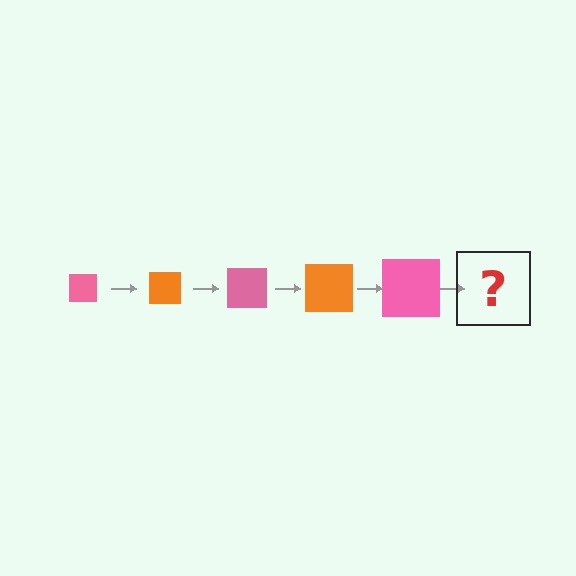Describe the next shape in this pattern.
It should be an orange square, larger than the previous one.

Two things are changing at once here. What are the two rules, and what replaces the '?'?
The two rules are that the square grows larger each step and the color cycles through pink and orange. The '?' should be an orange square, larger than the previous one.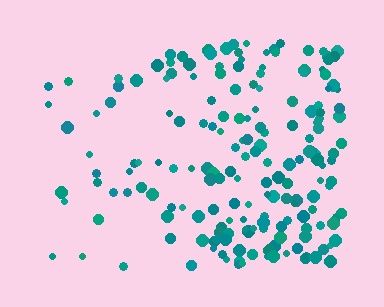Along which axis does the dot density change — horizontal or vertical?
Horizontal.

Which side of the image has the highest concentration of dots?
The right.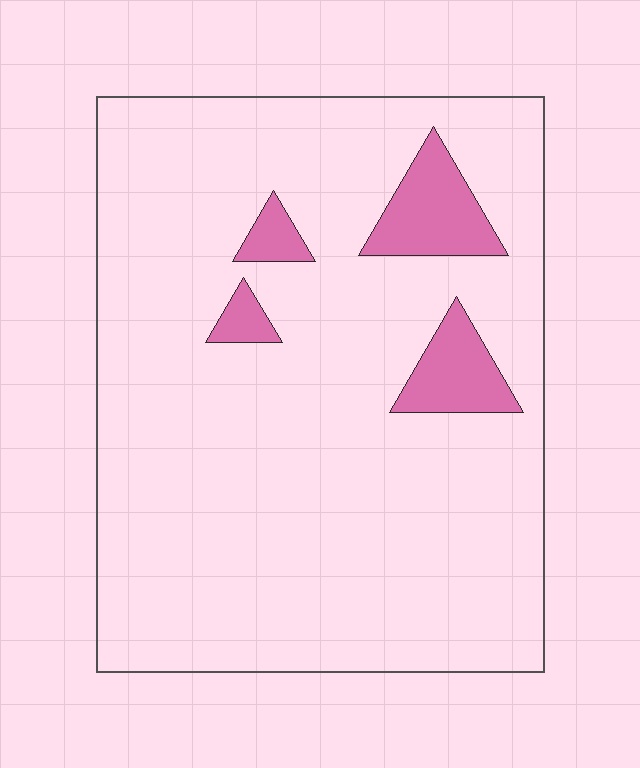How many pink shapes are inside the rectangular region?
4.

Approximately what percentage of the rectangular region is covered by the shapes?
Approximately 10%.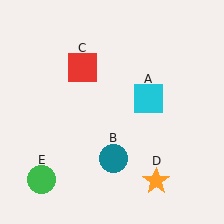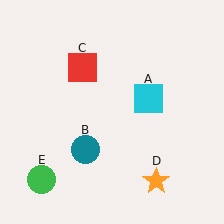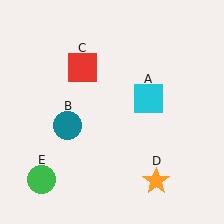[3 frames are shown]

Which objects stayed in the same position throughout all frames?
Cyan square (object A) and red square (object C) and orange star (object D) and green circle (object E) remained stationary.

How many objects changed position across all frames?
1 object changed position: teal circle (object B).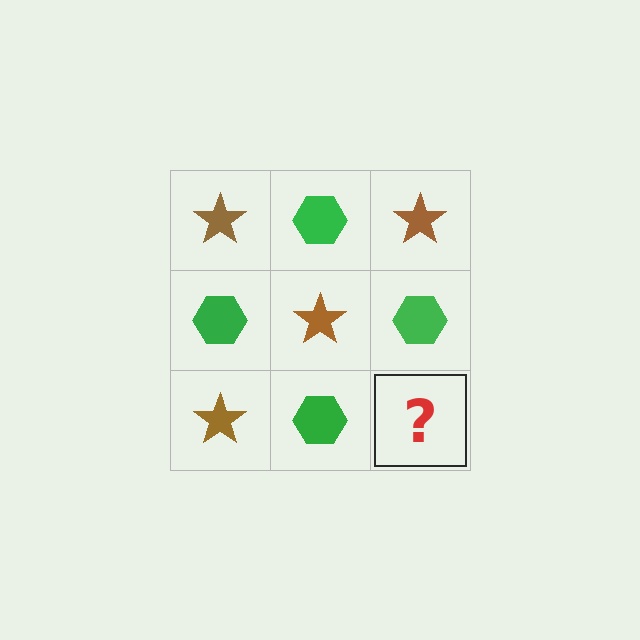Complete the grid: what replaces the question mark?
The question mark should be replaced with a brown star.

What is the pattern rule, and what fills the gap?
The rule is that it alternates brown star and green hexagon in a checkerboard pattern. The gap should be filled with a brown star.